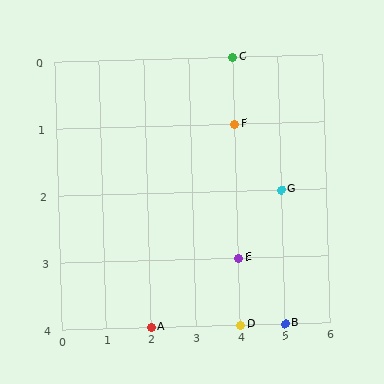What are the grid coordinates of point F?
Point F is at grid coordinates (4, 1).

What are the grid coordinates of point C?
Point C is at grid coordinates (4, 0).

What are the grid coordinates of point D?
Point D is at grid coordinates (4, 4).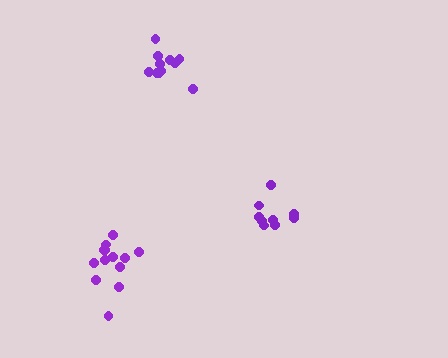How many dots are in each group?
Group 1: 9 dots, Group 2: 11 dots, Group 3: 13 dots (33 total).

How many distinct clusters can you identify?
There are 3 distinct clusters.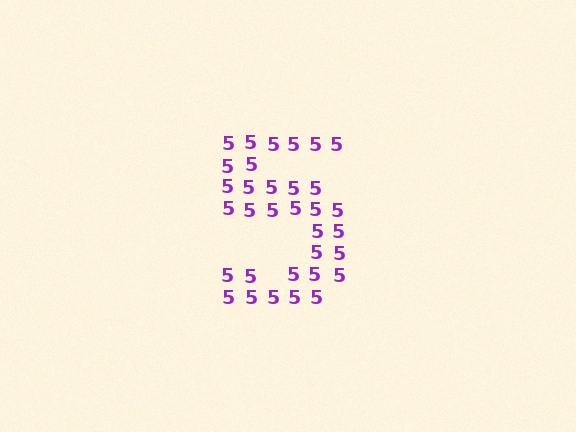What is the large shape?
The large shape is the digit 5.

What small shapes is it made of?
It is made of small digit 5's.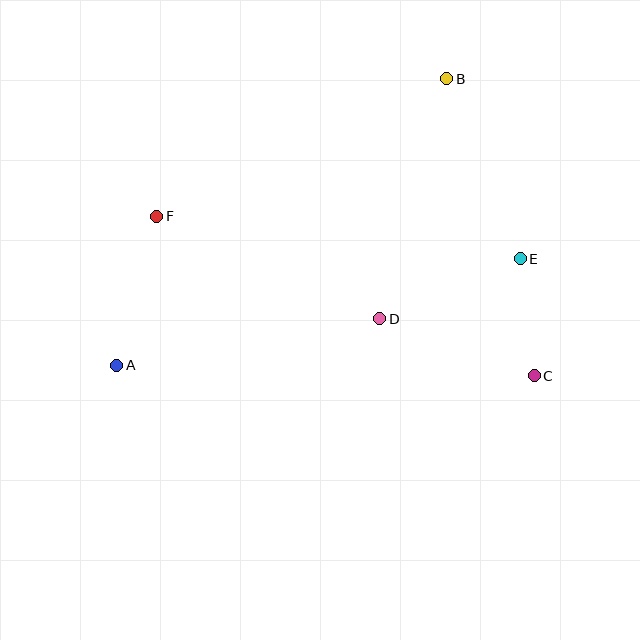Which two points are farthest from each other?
Points A and B are farthest from each other.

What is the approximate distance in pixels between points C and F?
The distance between C and F is approximately 410 pixels.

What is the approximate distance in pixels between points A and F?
The distance between A and F is approximately 154 pixels.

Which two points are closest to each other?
Points C and E are closest to each other.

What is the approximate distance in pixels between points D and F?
The distance between D and F is approximately 246 pixels.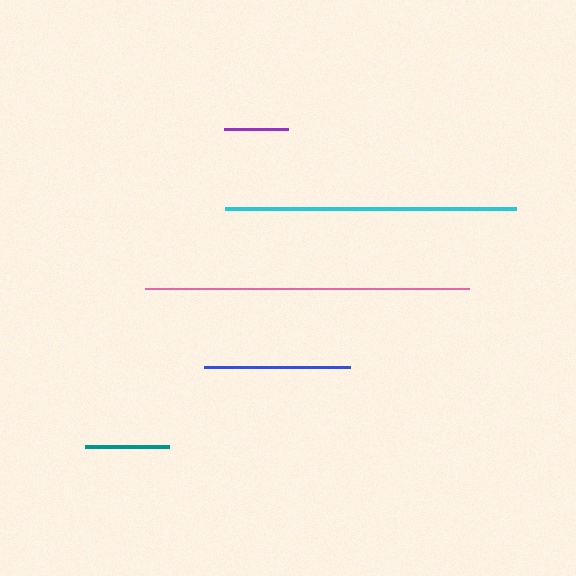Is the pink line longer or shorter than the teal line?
The pink line is longer than the teal line.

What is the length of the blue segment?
The blue segment is approximately 146 pixels long.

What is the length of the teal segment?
The teal segment is approximately 84 pixels long.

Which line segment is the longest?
The pink line is the longest at approximately 324 pixels.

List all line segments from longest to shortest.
From longest to shortest: pink, cyan, blue, teal, purple.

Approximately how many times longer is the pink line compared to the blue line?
The pink line is approximately 2.2 times the length of the blue line.